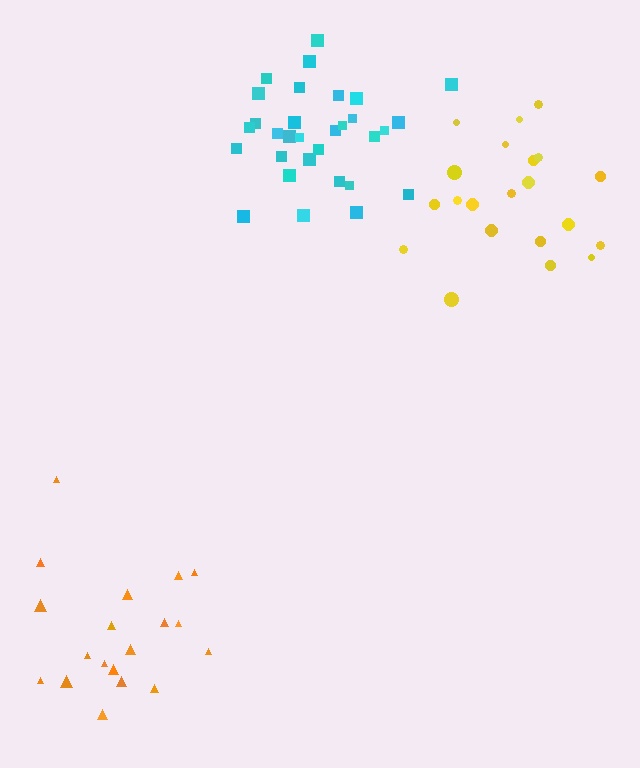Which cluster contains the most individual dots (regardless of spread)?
Cyan (31).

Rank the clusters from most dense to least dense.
cyan, yellow, orange.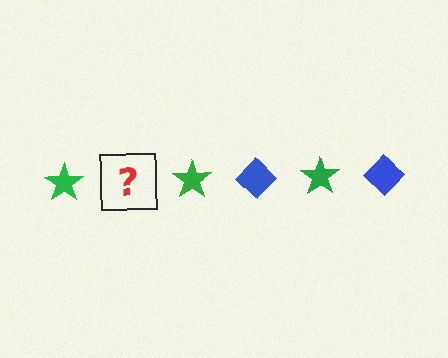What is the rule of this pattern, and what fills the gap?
The rule is that the pattern alternates between green star and blue diamond. The gap should be filled with a blue diamond.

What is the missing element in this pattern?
The missing element is a blue diamond.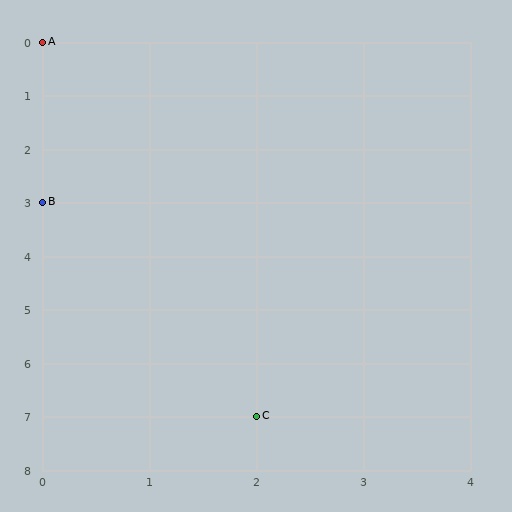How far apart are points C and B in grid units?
Points C and B are 2 columns and 4 rows apart (about 4.5 grid units diagonally).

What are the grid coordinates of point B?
Point B is at grid coordinates (0, 3).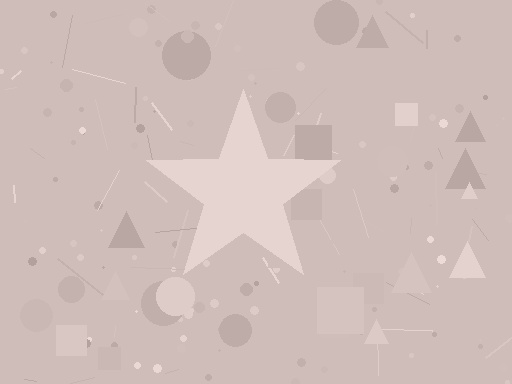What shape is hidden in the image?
A star is hidden in the image.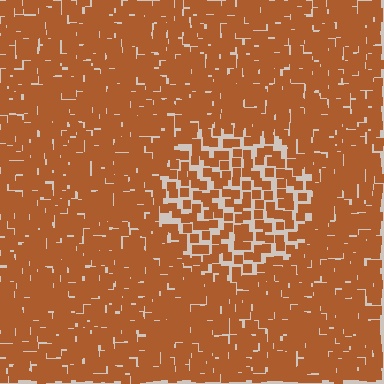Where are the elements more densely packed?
The elements are more densely packed outside the circle boundary.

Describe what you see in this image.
The image contains small brown elements arranged at two different densities. A circle-shaped region is visible where the elements are less densely packed than the surrounding area.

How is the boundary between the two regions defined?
The boundary is defined by a change in element density (approximately 1.9x ratio). All elements are the same color, size, and shape.